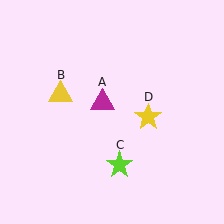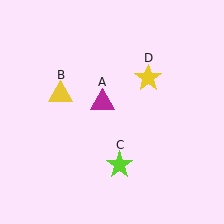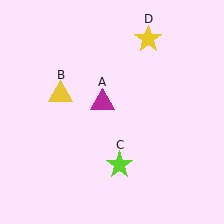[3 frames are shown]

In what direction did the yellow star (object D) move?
The yellow star (object D) moved up.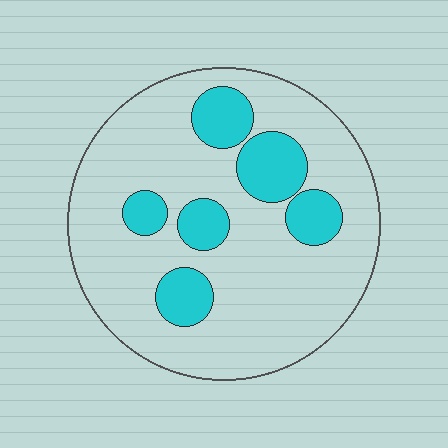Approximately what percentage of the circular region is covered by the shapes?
Approximately 20%.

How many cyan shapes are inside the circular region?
6.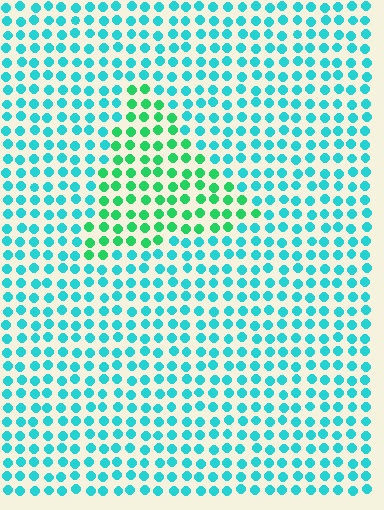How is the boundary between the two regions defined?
The boundary is defined purely by a slight shift in hue (about 40 degrees). Spacing, size, and orientation are identical on both sides.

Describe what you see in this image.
The image is filled with small cyan elements in a uniform arrangement. A triangle-shaped region is visible where the elements are tinted to a slightly different hue, forming a subtle color boundary.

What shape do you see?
I see a triangle.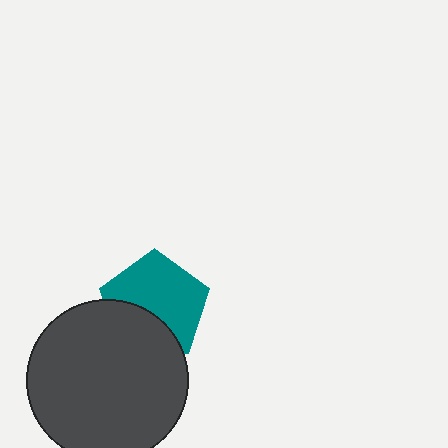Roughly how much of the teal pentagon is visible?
About half of it is visible (roughly 65%).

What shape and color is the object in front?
The object in front is a dark gray circle.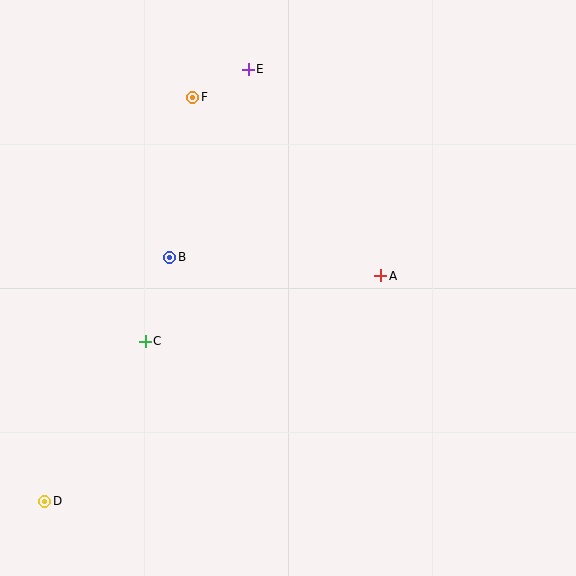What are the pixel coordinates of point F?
Point F is at (193, 97).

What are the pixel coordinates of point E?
Point E is at (248, 69).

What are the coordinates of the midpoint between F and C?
The midpoint between F and C is at (169, 219).